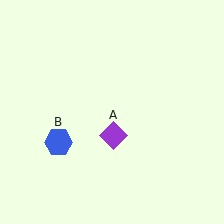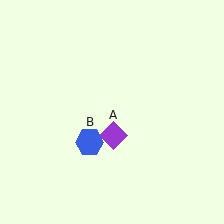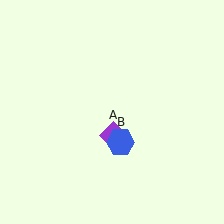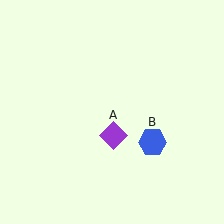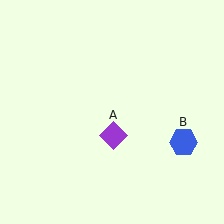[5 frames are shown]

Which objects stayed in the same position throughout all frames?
Purple diamond (object A) remained stationary.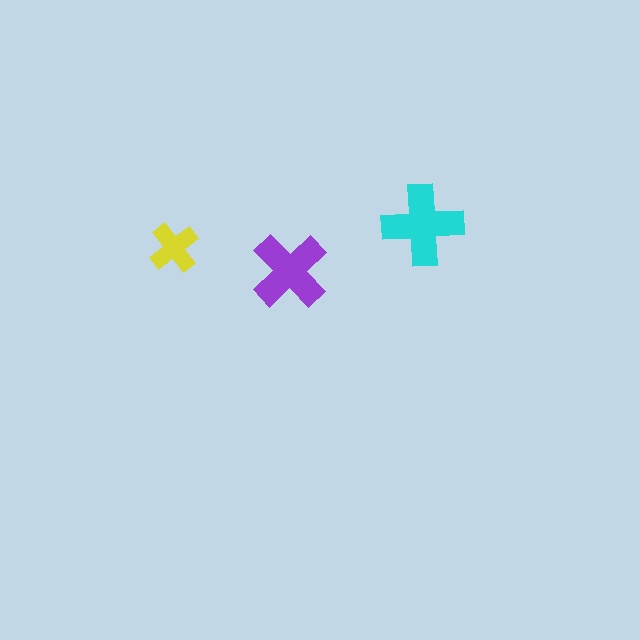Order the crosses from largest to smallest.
the cyan one, the purple one, the yellow one.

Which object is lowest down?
The purple cross is bottommost.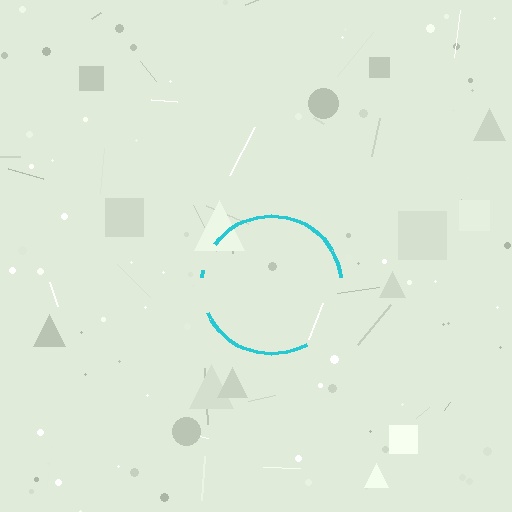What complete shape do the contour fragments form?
The contour fragments form a circle.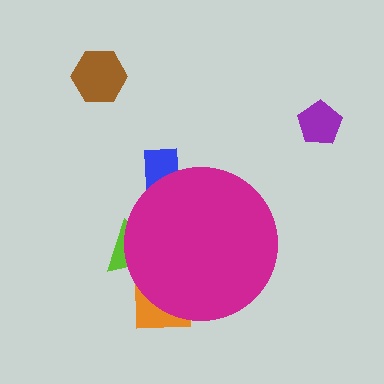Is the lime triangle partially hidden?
Yes, the lime triangle is partially hidden behind the magenta circle.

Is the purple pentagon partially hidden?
No, the purple pentagon is fully visible.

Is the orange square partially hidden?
Yes, the orange square is partially hidden behind the magenta circle.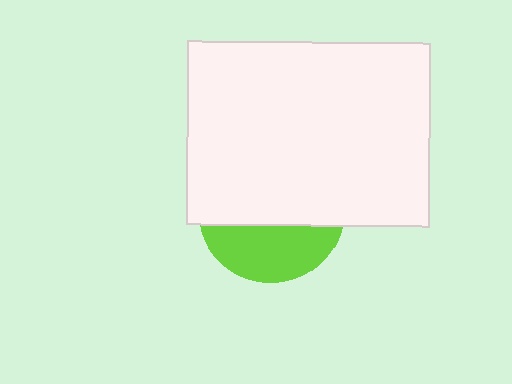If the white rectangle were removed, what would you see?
You would see the complete lime circle.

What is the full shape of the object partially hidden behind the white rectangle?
The partially hidden object is a lime circle.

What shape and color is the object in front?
The object in front is a white rectangle.